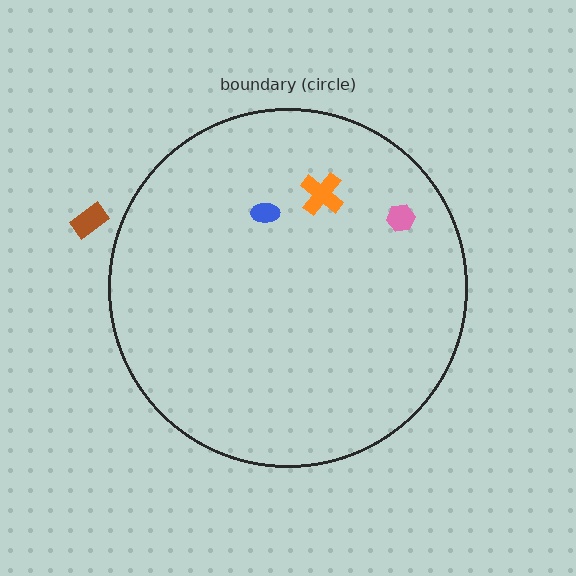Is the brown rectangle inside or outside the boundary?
Outside.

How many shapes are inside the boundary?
3 inside, 1 outside.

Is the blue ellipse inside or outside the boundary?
Inside.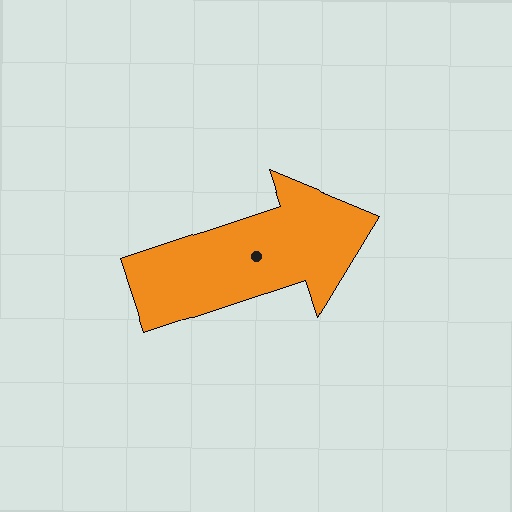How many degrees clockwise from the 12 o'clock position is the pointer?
Approximately 72 degrees.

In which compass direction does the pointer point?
East.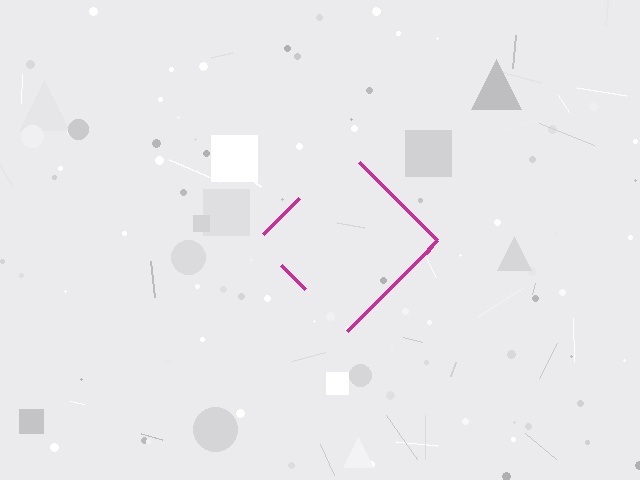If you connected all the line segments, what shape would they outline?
They would outline a diamond.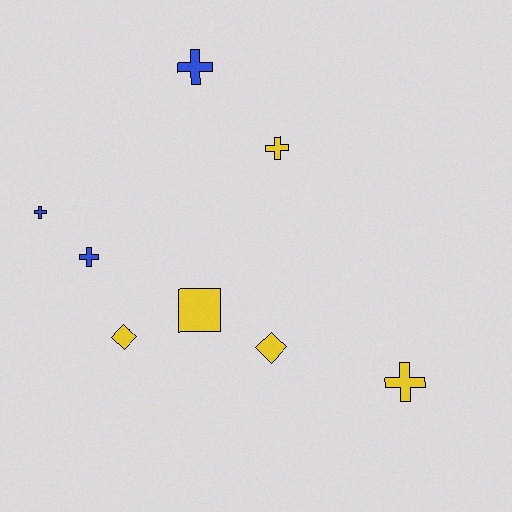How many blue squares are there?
There are no blue squares.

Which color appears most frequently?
Yellow, with 5 objects.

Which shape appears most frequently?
Cross, with 5 objects.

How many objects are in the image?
There are 8 objects.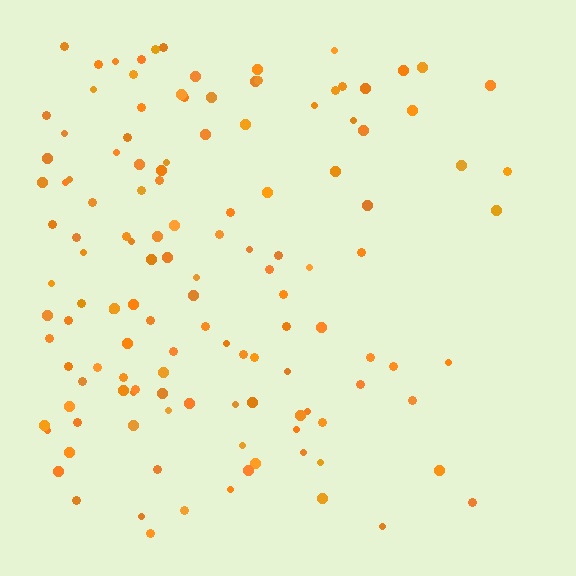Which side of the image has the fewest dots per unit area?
The right.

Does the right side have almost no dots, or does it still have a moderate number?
Still a moderate number, just noticeably fewer than the left.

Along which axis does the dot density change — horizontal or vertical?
Horizontal.